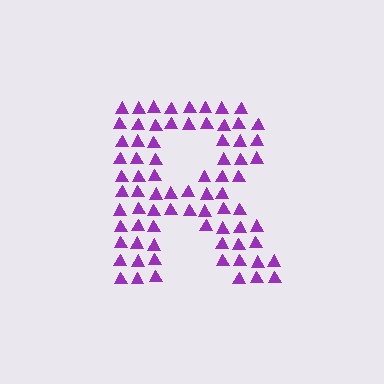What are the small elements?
The small elements are triangles.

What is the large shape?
The large shape is the letter R.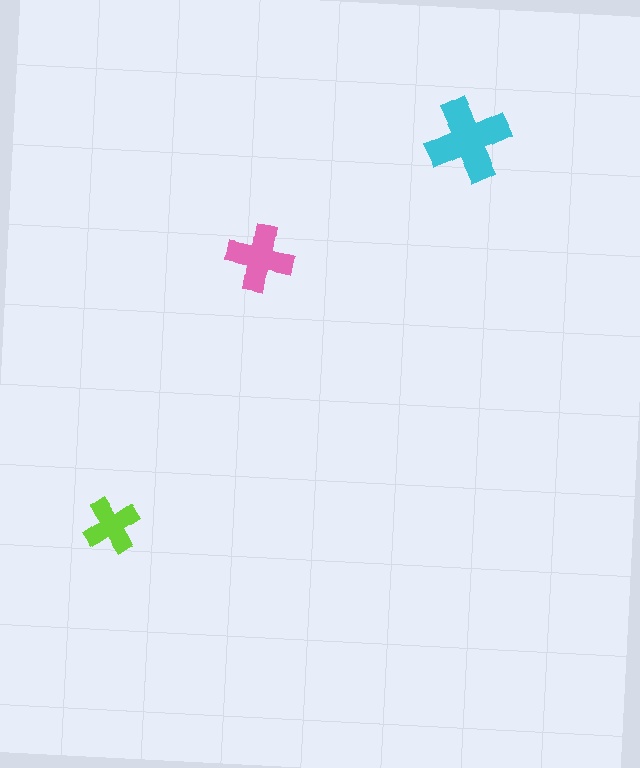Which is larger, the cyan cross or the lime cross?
The cyan one.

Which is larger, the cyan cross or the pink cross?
The cyan one.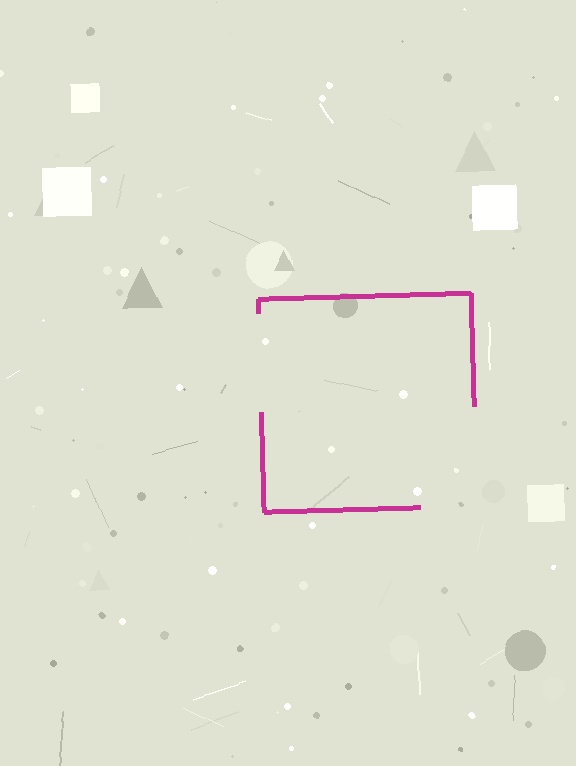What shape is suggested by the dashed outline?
The dashed outline suggests a square.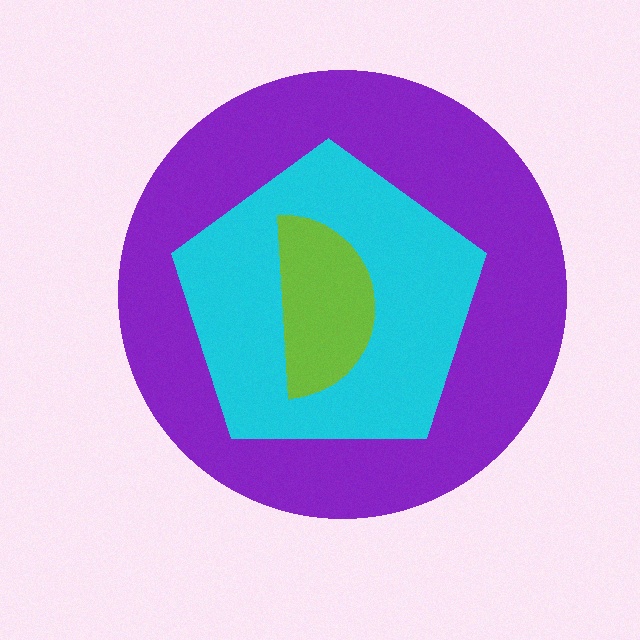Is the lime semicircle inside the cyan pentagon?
Yes.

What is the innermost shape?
The lime semicircle.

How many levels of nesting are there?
3.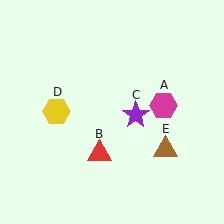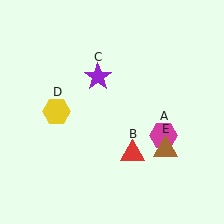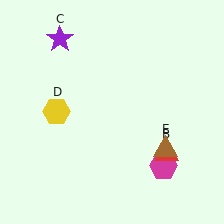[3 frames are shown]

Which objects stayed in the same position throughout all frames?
Yellow hexagon (object D) and brown triangle (object E) remained stationary.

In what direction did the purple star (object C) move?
The purple star (object C) moved up and to the left.